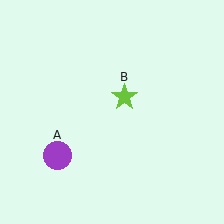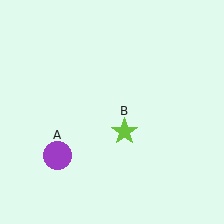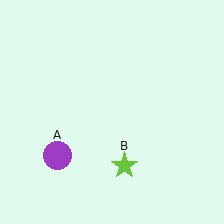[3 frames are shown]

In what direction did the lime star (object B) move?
The lime star (object B) moved down.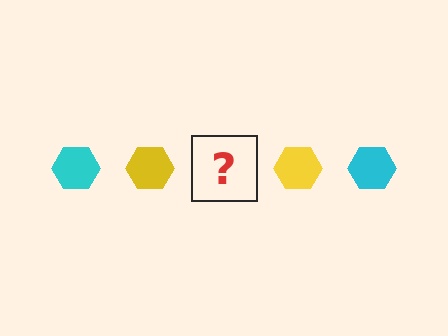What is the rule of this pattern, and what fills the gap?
The rule is that the pattern cycles through cyan, yellow hexagons. The gap should be filled with a cyan hexagon.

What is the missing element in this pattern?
The missing element is a cyan hexagon.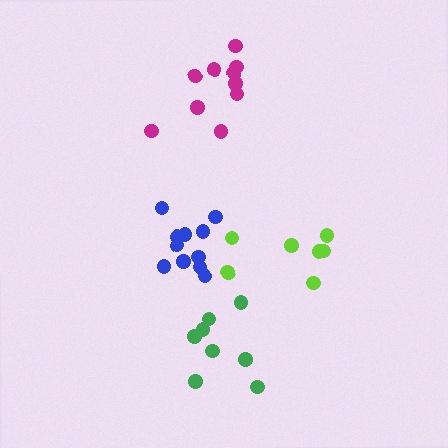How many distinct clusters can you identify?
There are 4 distinct clusters.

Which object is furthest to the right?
The lime cluster is rightmost.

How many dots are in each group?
Group 1: 7 dots, Group 2: 10 dots, Group 3: 8 dots, Group 4: 12 dots (37 total).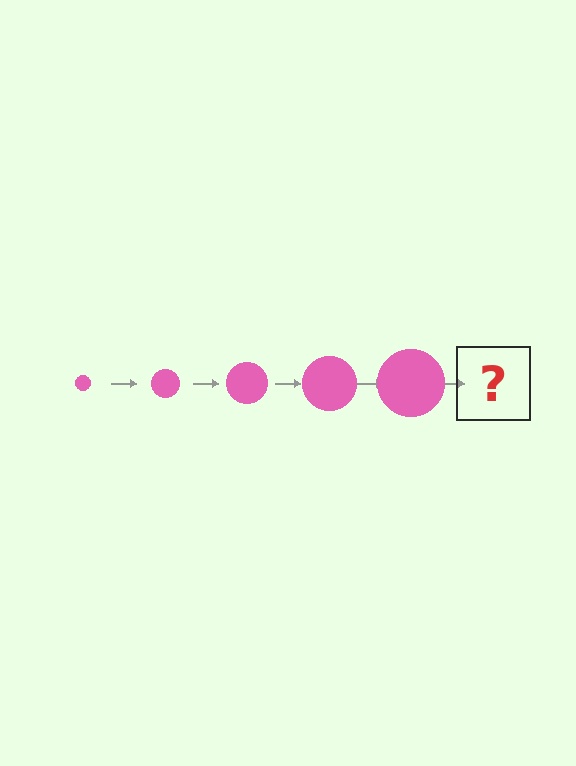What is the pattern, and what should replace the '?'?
The pattern is that the circle gets progressively larger each step. The '?' should be a pink circle, larger than the previous one.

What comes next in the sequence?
The next element should be a pink circle, larger than the previous one.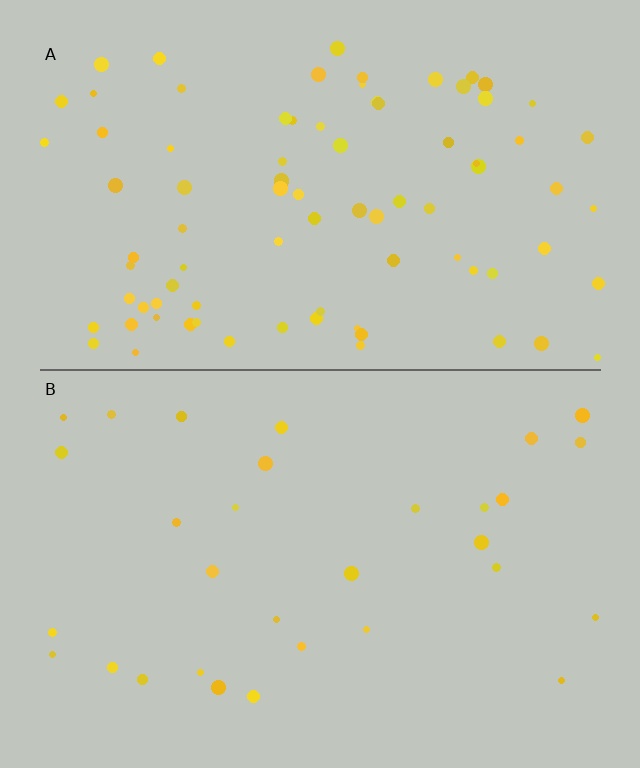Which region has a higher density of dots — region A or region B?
A (the top).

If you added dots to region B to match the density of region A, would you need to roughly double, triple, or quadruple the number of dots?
Approximately triple.